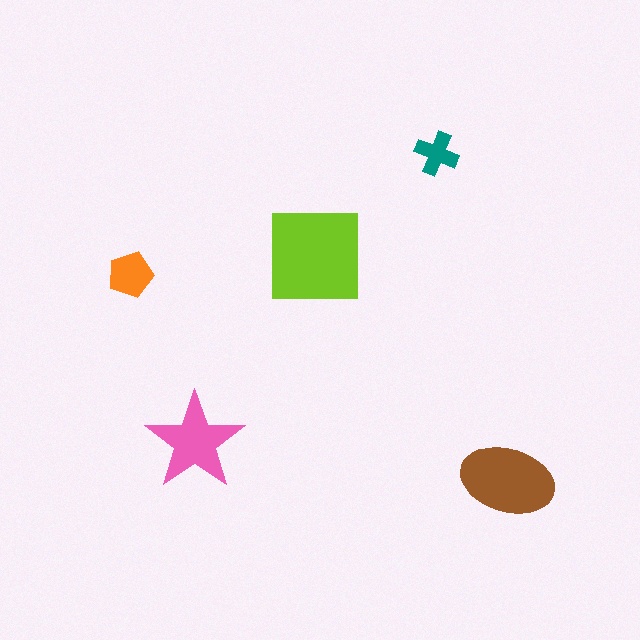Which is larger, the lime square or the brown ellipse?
The lime square.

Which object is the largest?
The lime square.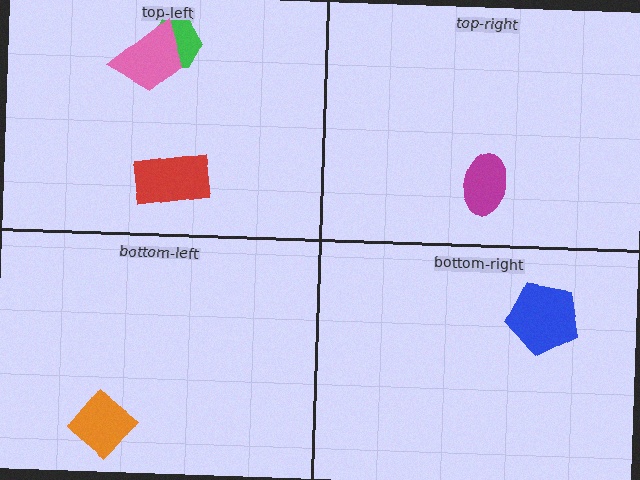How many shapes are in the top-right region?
1.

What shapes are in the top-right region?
The magenta ellipse.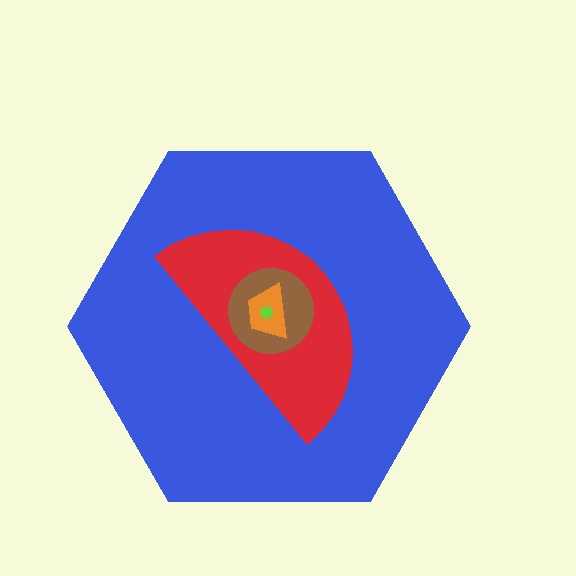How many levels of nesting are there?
5.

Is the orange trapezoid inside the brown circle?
Yes.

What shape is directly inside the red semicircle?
The brown circle.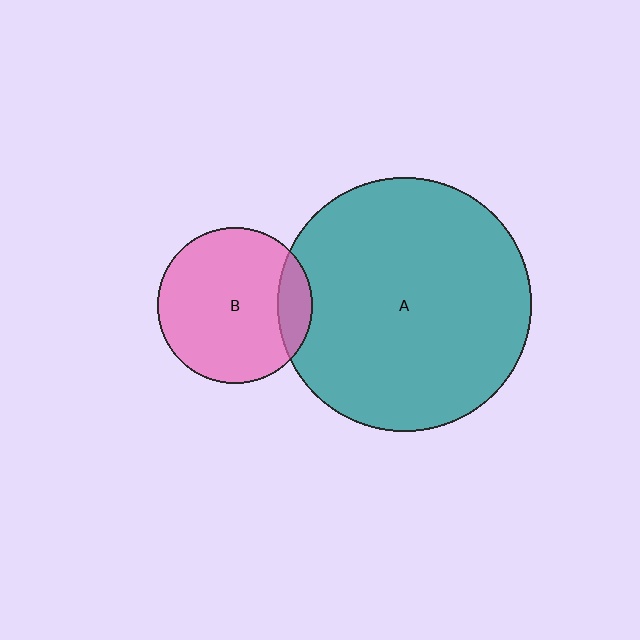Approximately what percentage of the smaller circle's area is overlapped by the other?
Approximately 15%.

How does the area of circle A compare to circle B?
Approximately 2.7 times.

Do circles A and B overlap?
Yes.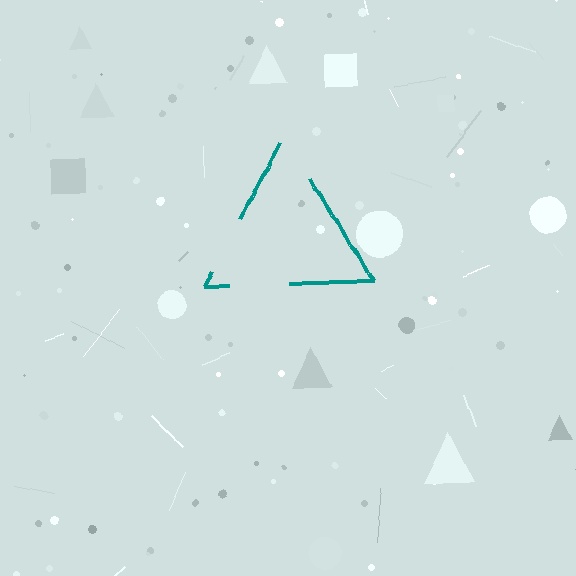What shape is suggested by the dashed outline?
The dashed outline suggests a triangle.